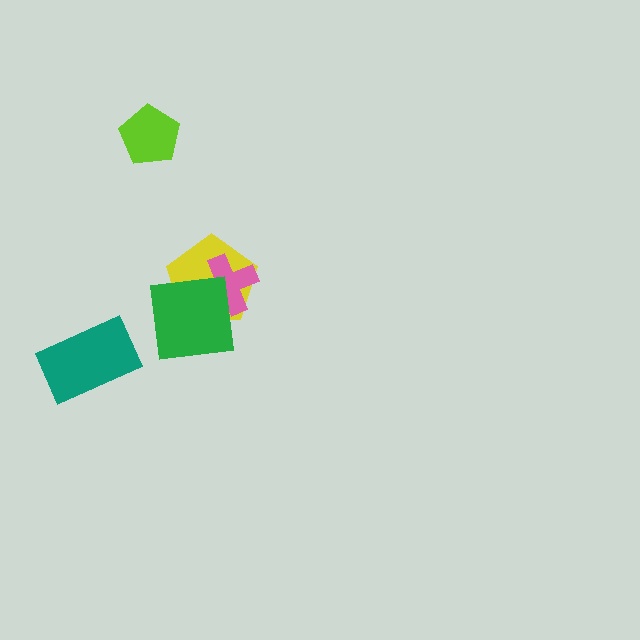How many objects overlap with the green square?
2 objects overlap with the green square.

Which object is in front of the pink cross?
The green square is in front of the pink cross.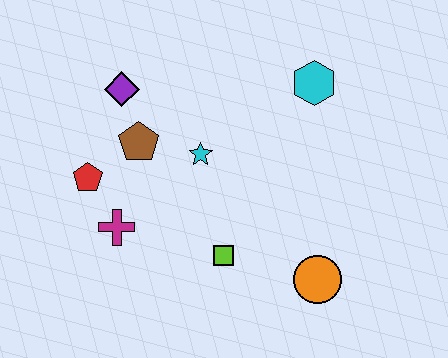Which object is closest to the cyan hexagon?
The cyan star is closest to the cyan hexagon.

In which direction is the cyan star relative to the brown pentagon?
The cyan star is to the right of the brown pentagon.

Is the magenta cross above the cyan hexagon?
No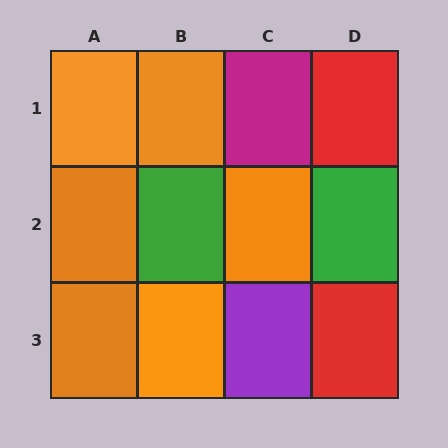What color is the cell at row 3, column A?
Orange.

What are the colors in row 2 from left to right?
Orange, green, orange, green.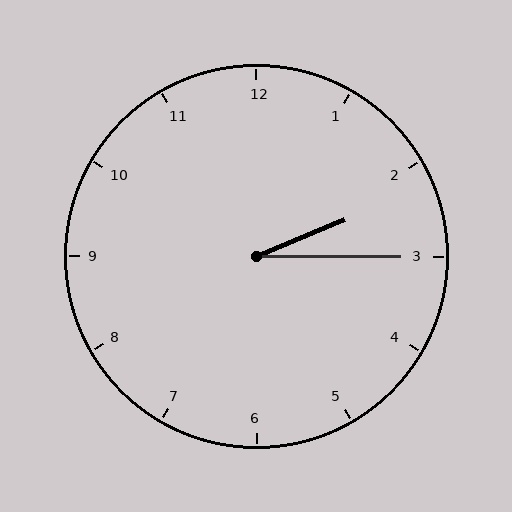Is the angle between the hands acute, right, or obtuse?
It is acute.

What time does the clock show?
2:15.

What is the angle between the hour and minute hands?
Approximately 22 degrees.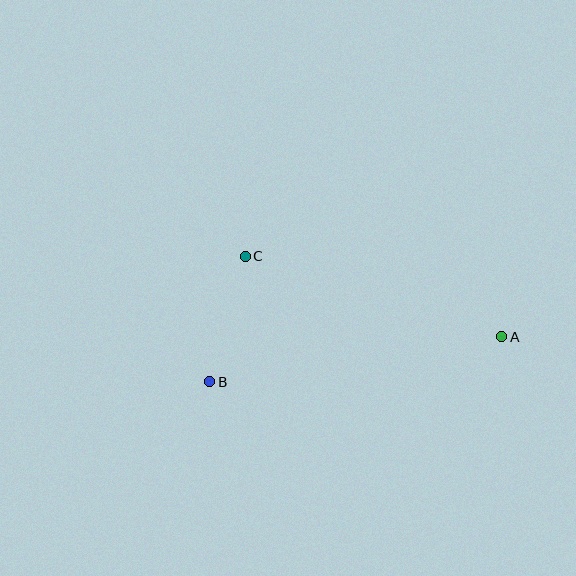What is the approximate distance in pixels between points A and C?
The distance between A and C is approximately 269 pixels.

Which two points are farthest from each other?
Points A and B are farthest from each other.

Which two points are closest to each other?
Points B and C are closest to each other.